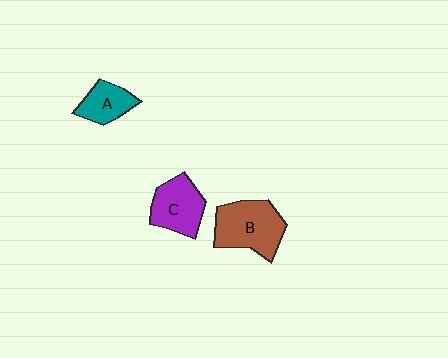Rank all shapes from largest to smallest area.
From largest to smallest: B (brown), C (purple), A (teal).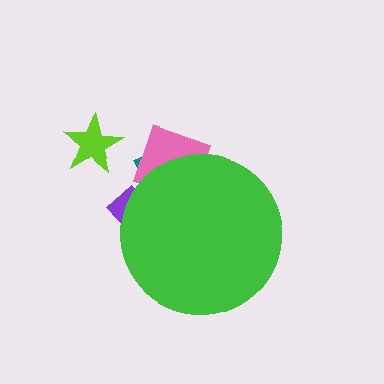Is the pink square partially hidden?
Yes, the pink square is partially hidden behind the green circle.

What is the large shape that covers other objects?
A green circle.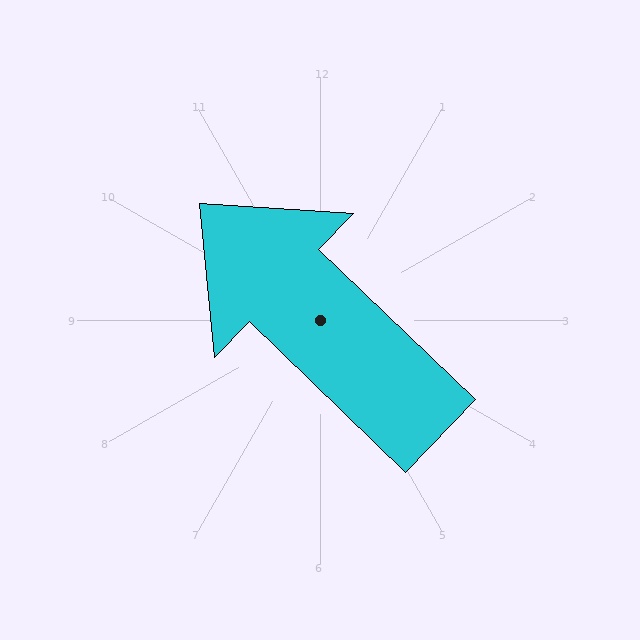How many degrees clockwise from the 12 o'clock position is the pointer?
Approximately 314 degrees.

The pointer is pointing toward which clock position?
Roughly 10 o'clock.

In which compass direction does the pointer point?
Northwest.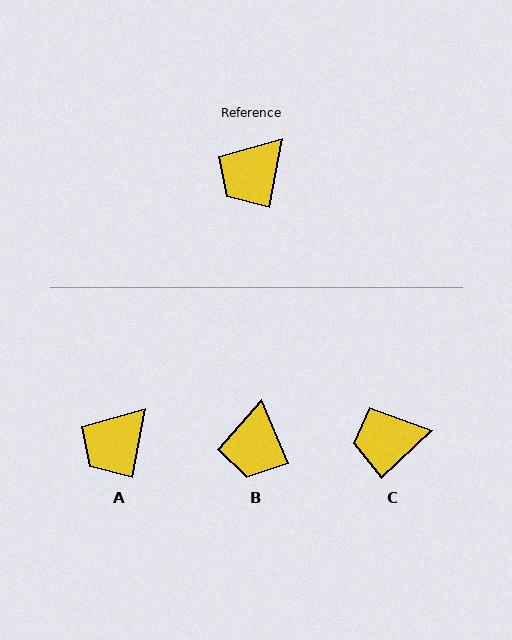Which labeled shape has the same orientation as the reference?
A.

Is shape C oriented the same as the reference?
No, it is off by about 36 degrees.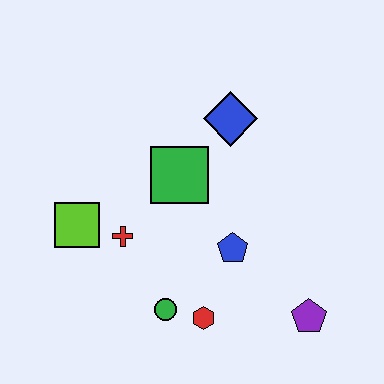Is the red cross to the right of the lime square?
Yes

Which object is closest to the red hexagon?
The green circle is closest to the red hexagon.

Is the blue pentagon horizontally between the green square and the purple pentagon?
Yes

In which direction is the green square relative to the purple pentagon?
The green square is above the purple pentagon.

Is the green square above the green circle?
Yes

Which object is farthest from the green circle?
The blue diamond is farthest from the green circle.